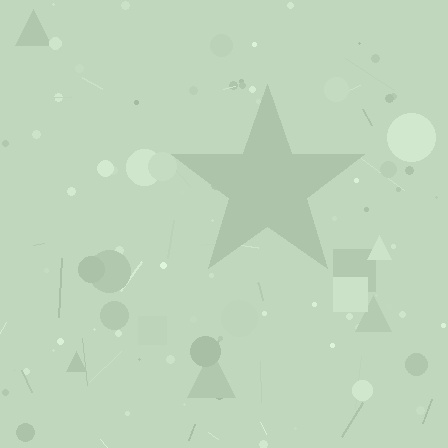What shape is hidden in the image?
A star is hidden in the image.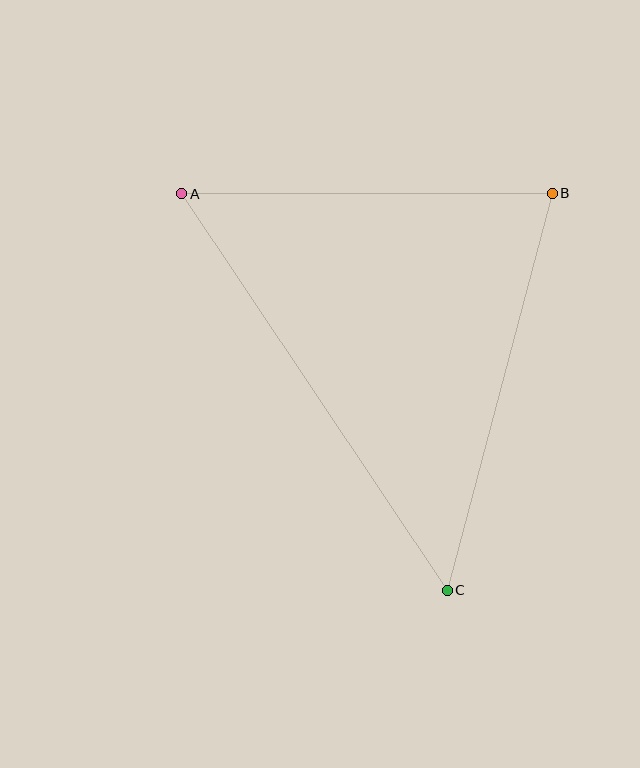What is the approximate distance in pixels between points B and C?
The distance between B and C is approximately 411 pixels.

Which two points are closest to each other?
Points A and B are closest to each other.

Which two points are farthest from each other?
Points A and C are farthest from each other.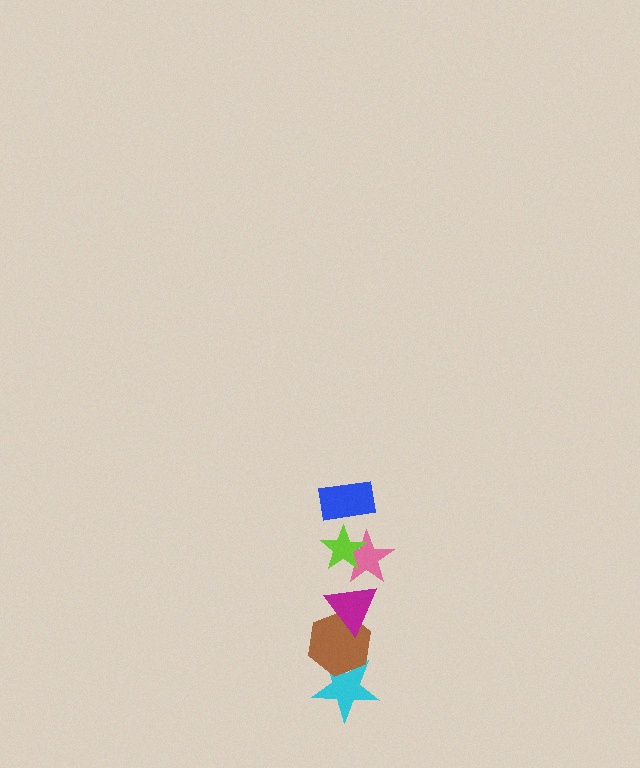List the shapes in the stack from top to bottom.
From top to bottom: the blue rectangle, the lime star, the pink star, the magenta triangle, the brown hexagon, the cyan star.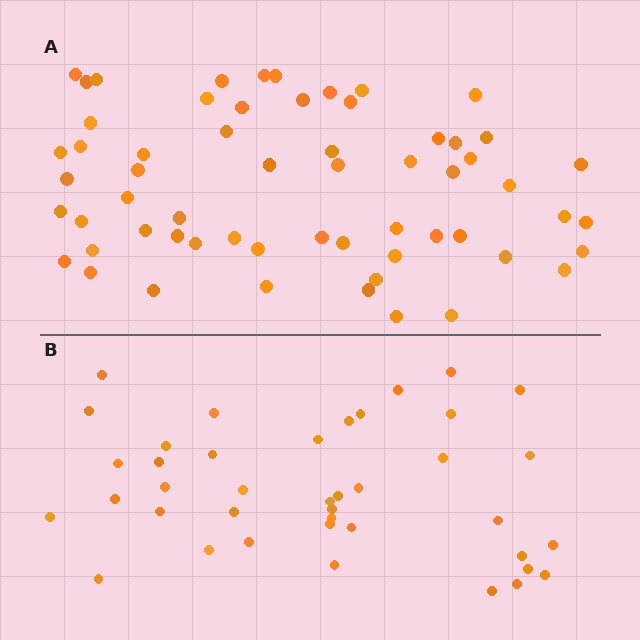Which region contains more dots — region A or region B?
Region A (the top region) has more dots.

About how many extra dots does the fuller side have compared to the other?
Region A has approximately 20 more dots than region B.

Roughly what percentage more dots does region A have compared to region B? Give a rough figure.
About 50% more.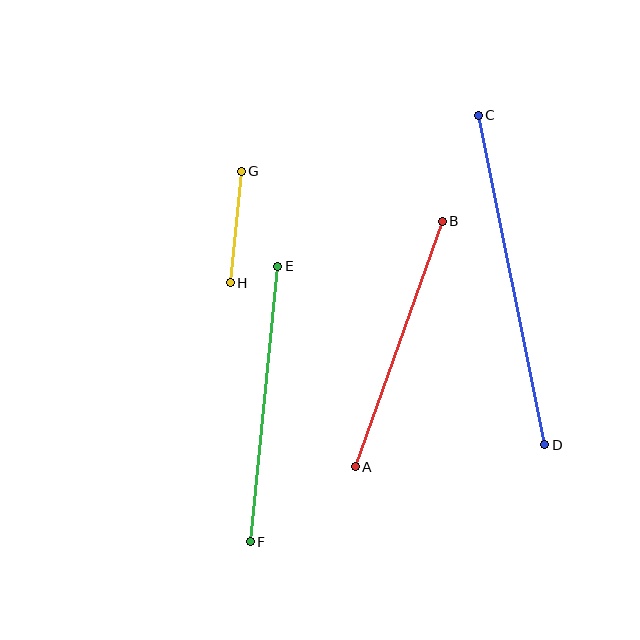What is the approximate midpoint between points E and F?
The midpoint is at approximately (264, 404) pixels.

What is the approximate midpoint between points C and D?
The midpoint is at approximately (511, 280) pixels.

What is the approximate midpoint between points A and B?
The midpoint is at approximately (399, 344) pixels.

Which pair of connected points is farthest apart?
Points C and D are farthest apart.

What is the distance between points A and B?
The distance is approximately 260 pixels.